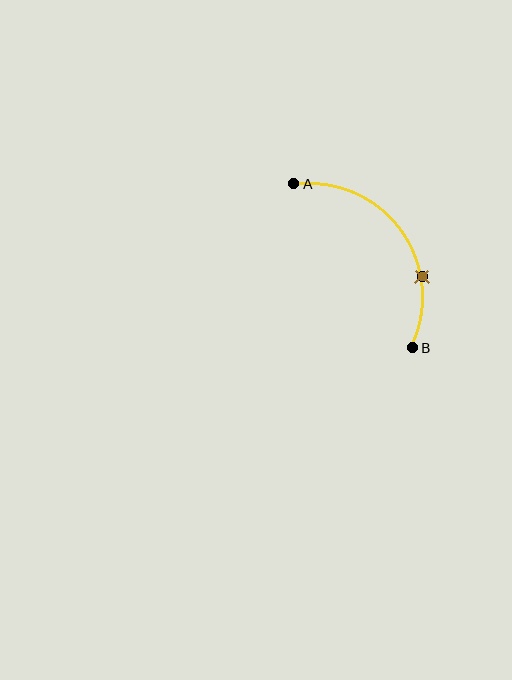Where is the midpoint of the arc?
The arc midpoint is the point on the curve farthest from the straight line joining A and B. It sits above and to the right of that line.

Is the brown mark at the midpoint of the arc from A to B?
No. The brown mark lies on the arc but is closer to endpoint B. The arc midpoint would be at the point on the curve equidistant along the arc from both A and B.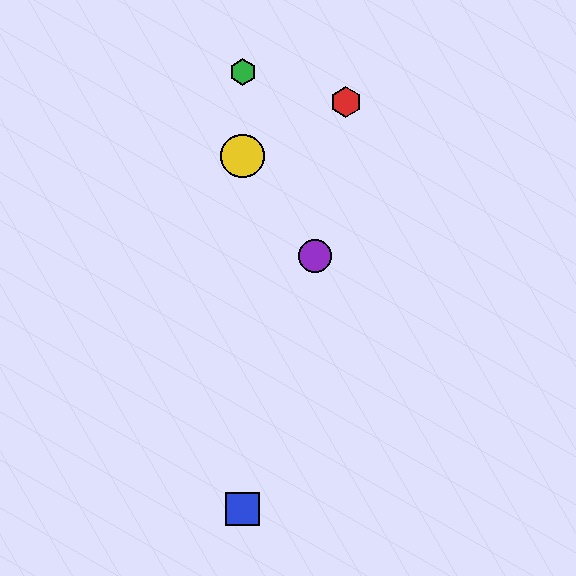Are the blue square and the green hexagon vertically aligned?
Yes, both are at x≈243.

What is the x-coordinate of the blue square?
The blue square is at x≈243.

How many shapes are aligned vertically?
3 shapes (the blue square, the green hexagon, the yellow circle) are aligned vertically.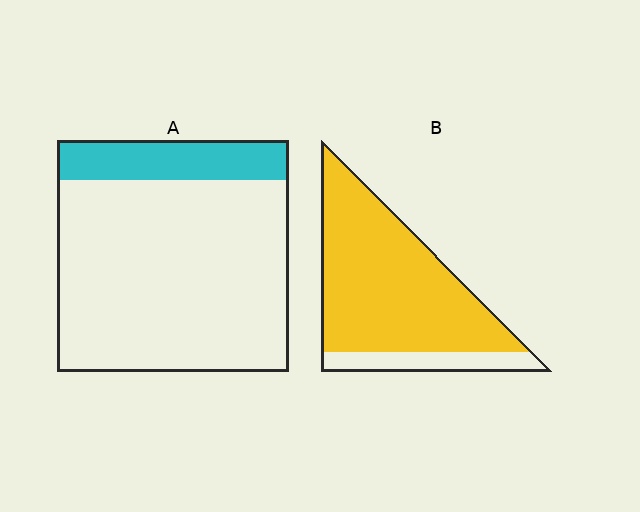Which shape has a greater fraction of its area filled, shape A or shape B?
Shape B.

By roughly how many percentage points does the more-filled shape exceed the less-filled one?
By roughly 65 percentage points (B over A).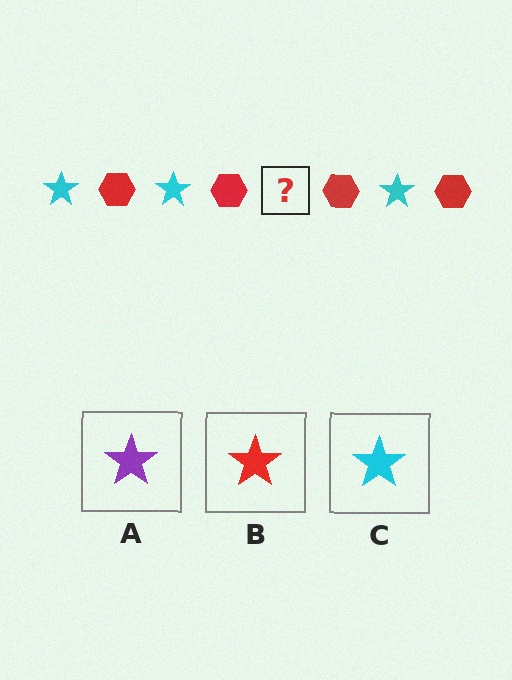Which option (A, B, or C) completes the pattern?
C.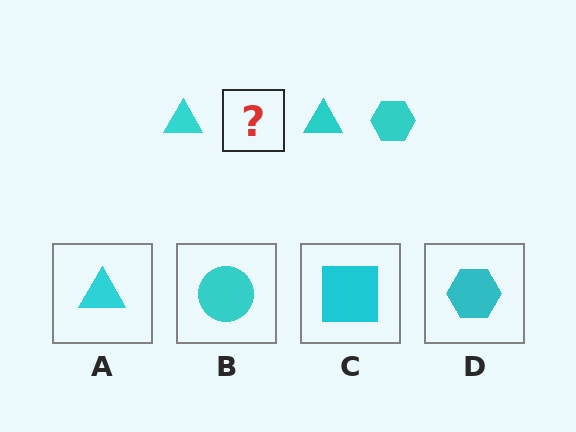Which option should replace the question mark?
Option D.